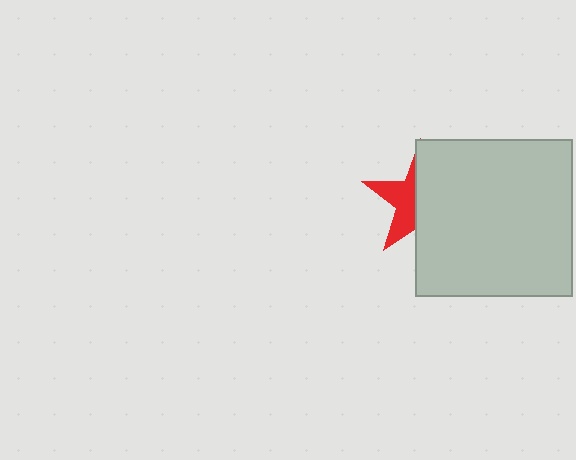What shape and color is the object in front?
The object in front is a light gray square.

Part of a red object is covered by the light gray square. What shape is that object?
It is a star.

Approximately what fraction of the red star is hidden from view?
Roughly 59% of the red star is hidden behind the light gray square.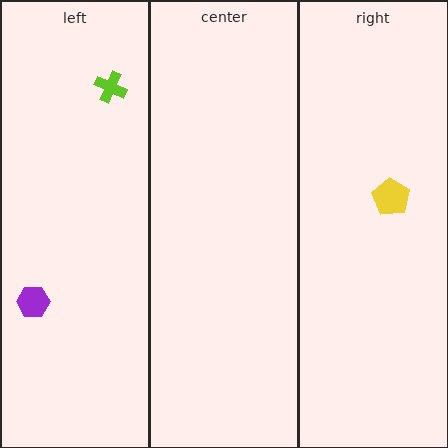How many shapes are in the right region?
1.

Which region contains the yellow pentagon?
The right region.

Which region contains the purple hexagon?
The left region.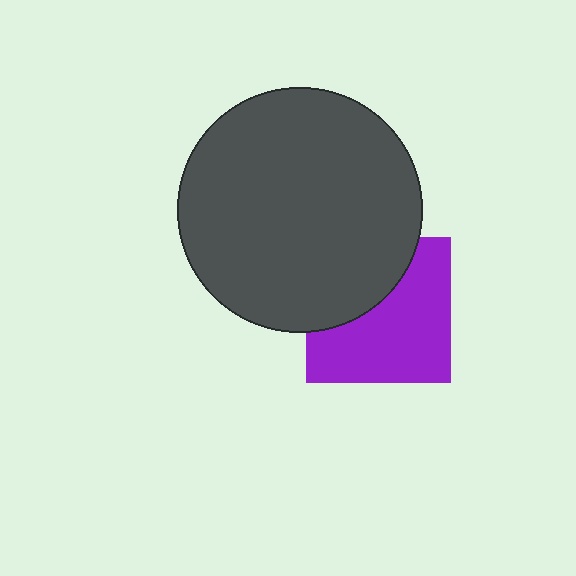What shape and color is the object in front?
The object in front is a dark gray circle.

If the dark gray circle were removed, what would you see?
You would see the complete purple square.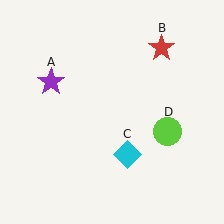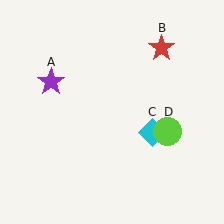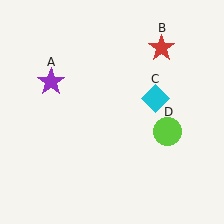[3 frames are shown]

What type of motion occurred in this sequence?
The cyan diamond (object C) rotated counterclockwise around the center of the scene.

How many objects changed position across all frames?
1 object changed position: cyan diamond (object C).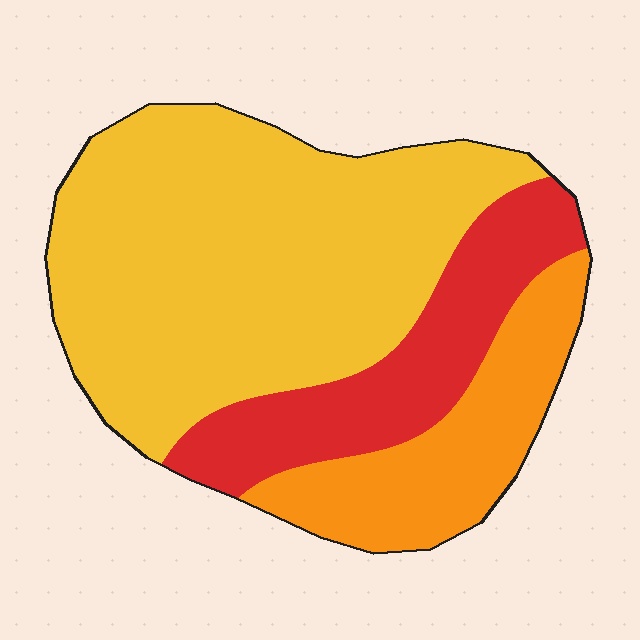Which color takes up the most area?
Yellow, at roughly 60%.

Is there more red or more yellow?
Yellow.